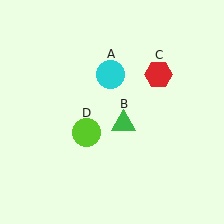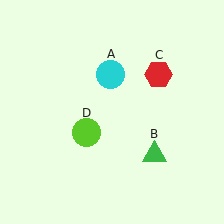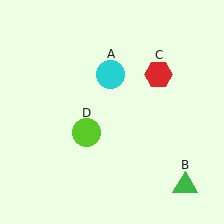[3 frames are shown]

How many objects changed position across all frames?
1 object changed position: green triangle (object B).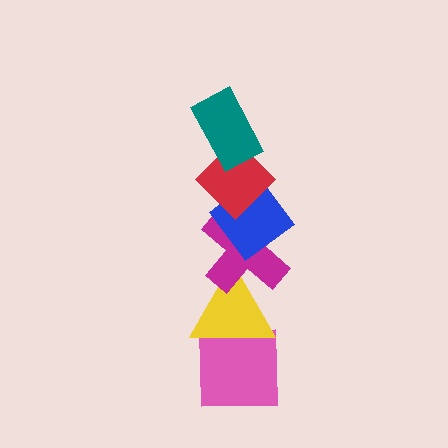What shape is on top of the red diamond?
The teal rectangle is on top of the red diamond.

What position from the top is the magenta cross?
The magenta cross is 4th from the top.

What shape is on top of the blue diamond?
The red diamond is on top of the blue diamond.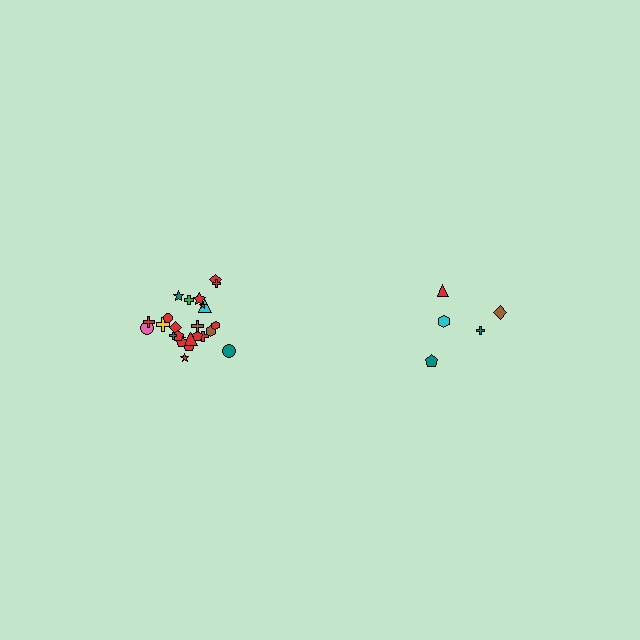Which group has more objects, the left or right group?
The left group.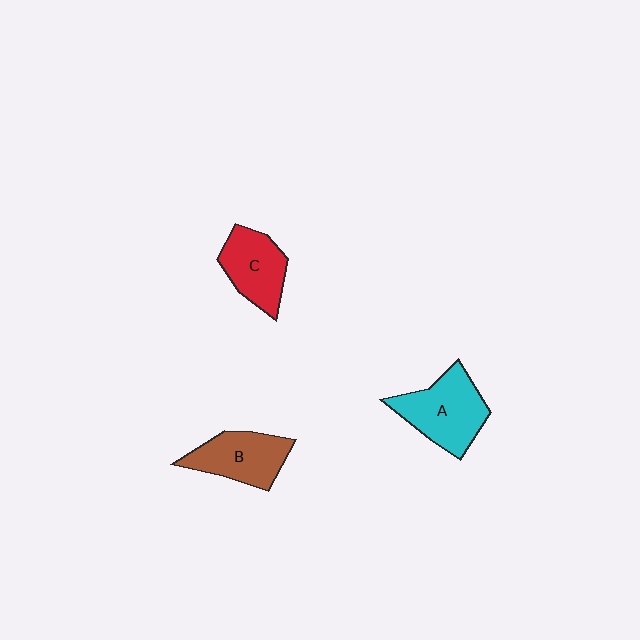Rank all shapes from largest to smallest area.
From largest to smallest: A (cyan), B (brown), C (red).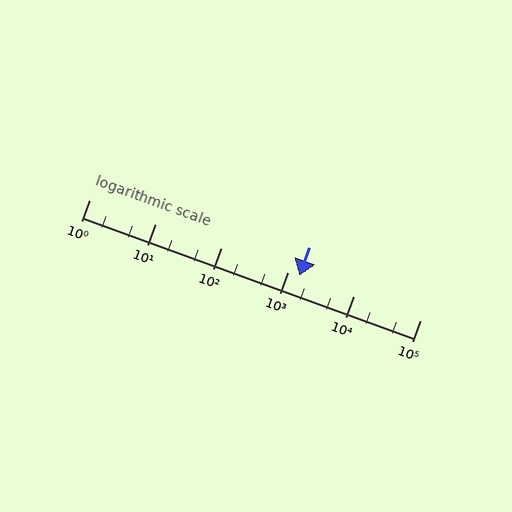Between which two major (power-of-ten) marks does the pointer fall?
The pointer is between 1000 and 10000.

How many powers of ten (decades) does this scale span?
The scale spans 5 decades, from 1 to 100000.